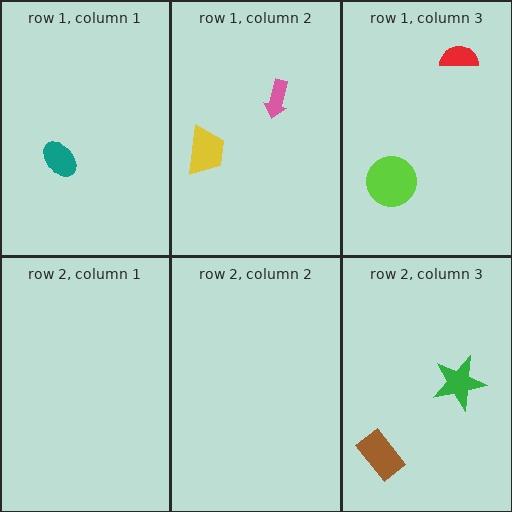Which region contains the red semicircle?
The row 1, column 3 region.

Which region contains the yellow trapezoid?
The row 1, column 2 region.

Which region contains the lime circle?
The row 1, column 3 region.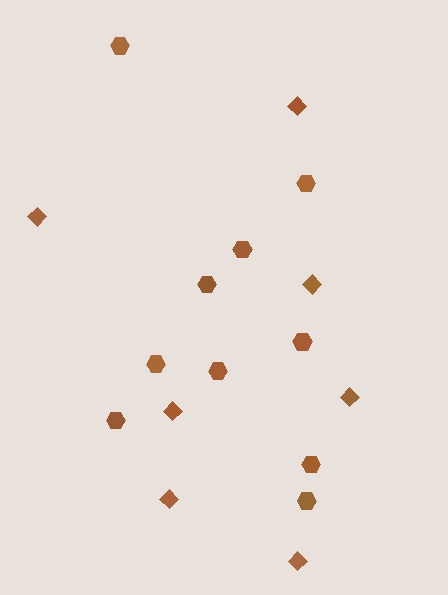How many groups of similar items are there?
There are 2 groups: one group of diamonds (7) and one group of hexagons (10).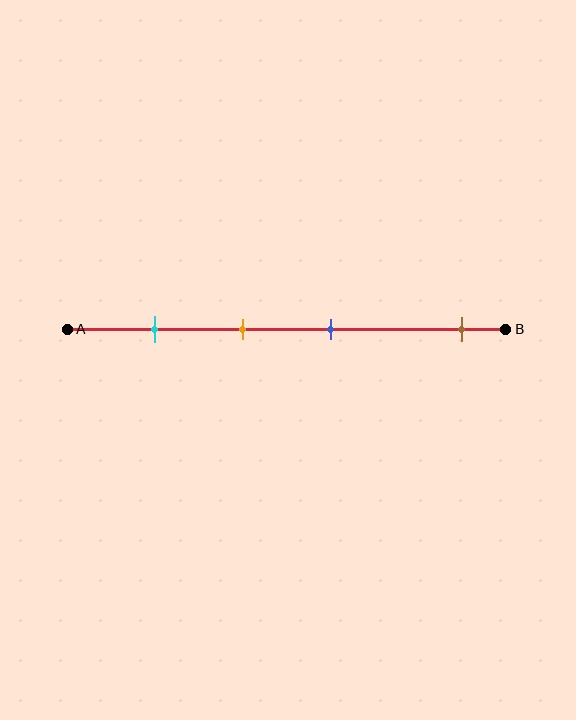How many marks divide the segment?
There are 4 marks dividing the segment.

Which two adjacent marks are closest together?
The orange and blue marks are the closest adjacent pair.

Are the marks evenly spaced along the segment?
No, the marks are not evenly spaced.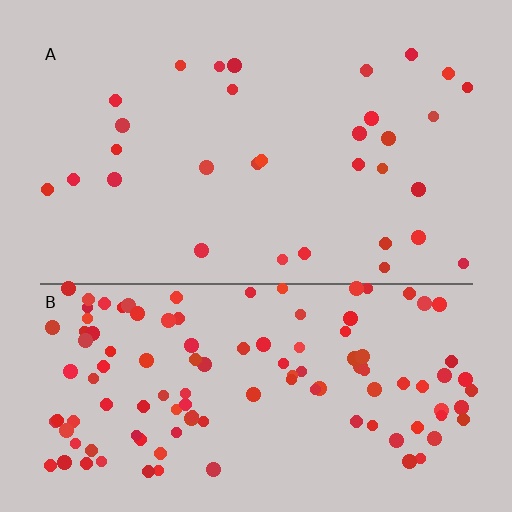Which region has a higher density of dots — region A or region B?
B (the bottom).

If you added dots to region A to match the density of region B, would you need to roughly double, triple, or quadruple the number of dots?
Approximately quadruple.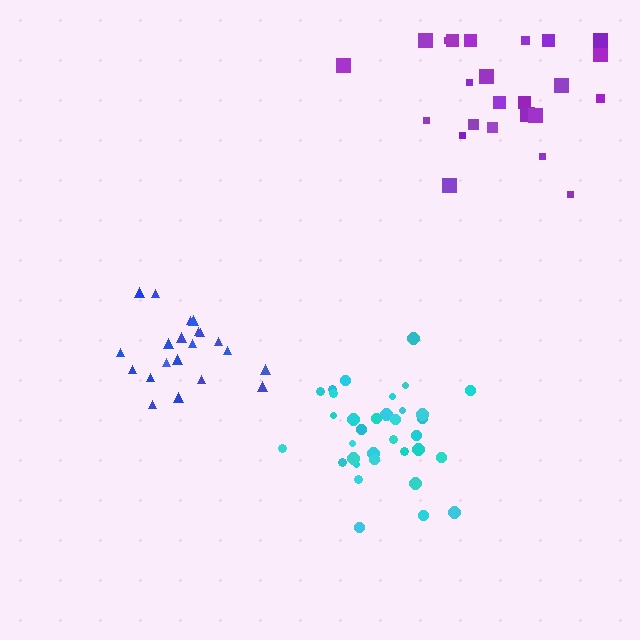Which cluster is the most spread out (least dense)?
Purple.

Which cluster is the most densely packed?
Cyan.